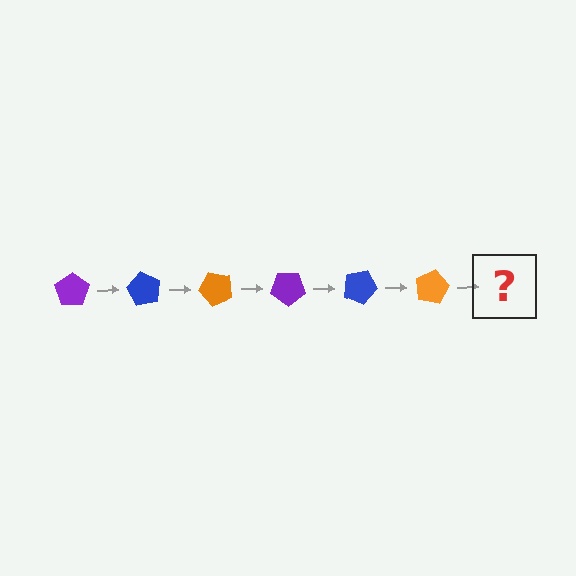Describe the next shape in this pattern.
It should be a purple pentagon, rotated 360 degrees from the start.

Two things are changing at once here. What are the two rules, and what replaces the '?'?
The two rules are that it rotates 60 degrees each step and the color cycles through purple, blue, and orange. The '?' should be a purple pentagon, rotated 360 degrees from the start.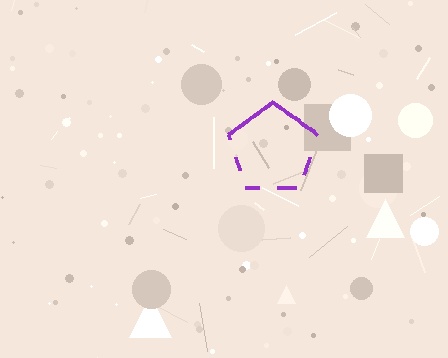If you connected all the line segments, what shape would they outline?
They would outline a pentagon.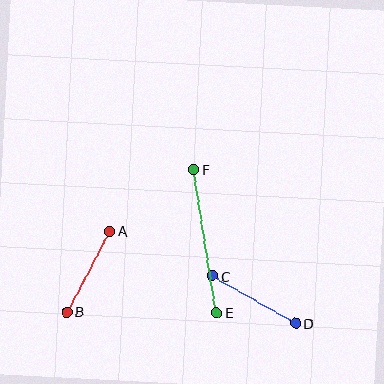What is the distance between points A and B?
The distance is approximately 91 pixels.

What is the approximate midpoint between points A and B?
The midpoint is at approximately (88, 271) pixels.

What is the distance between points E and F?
The distance is approximately 145 pixels.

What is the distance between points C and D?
The distance is approximately 95 pixels.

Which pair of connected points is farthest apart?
Points E and F are farthest apart.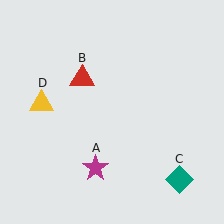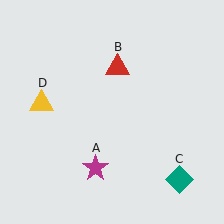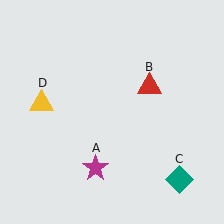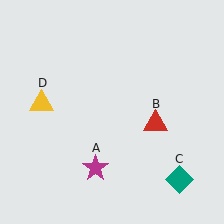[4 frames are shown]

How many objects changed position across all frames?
1 object changed position: red triangle (object B).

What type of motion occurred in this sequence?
The red triangle (object B) rotated clockwise around the center of the scene.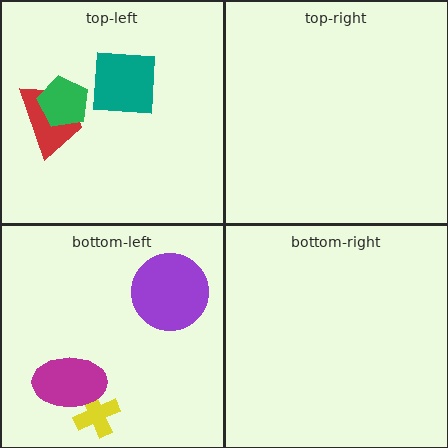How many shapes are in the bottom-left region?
3.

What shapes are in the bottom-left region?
The purple circle, the yellow cross, the magenta ellipse.